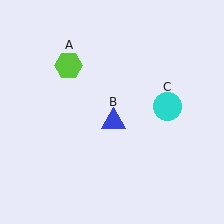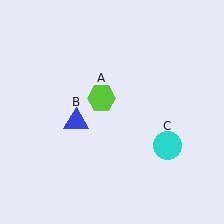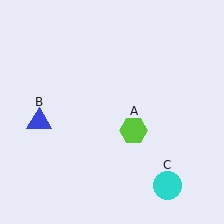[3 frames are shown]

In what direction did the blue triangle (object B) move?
The blue triangle (object B) moved left.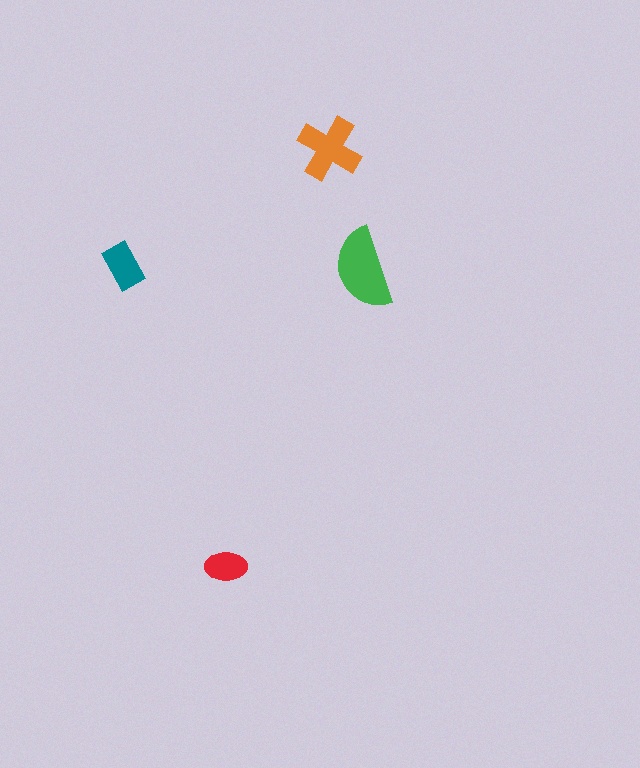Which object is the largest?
The green semicircle.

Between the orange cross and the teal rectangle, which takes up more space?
The orange cross.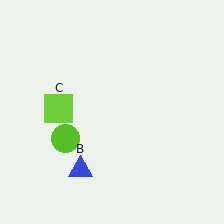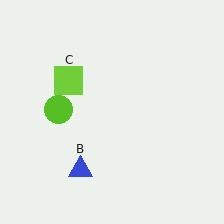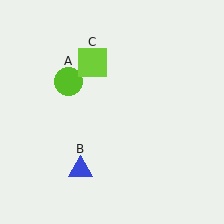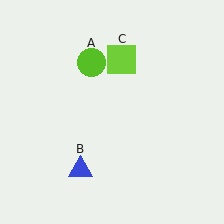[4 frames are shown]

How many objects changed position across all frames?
2 objects changed position: lime circle (object A), lime square (object C).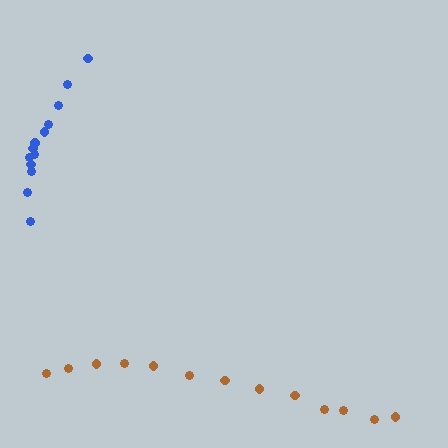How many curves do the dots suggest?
There are 2 distinct paths.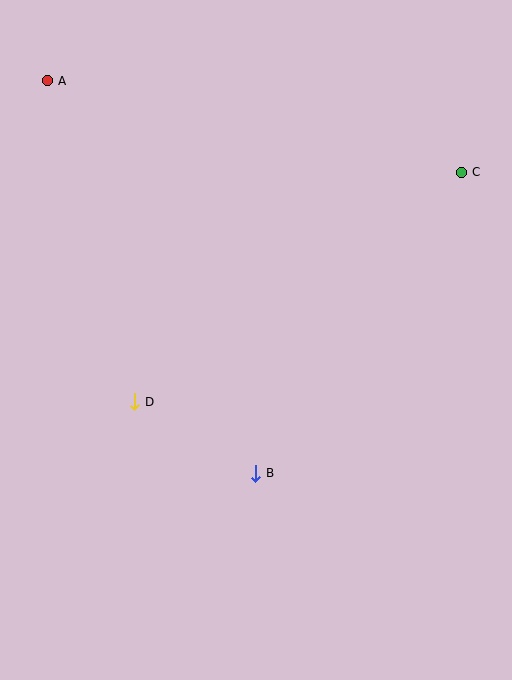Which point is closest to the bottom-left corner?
Point D is closest to the bottom-left corner.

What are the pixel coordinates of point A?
Point A is at (48, 81).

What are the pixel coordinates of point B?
Point B is at (256, 473).